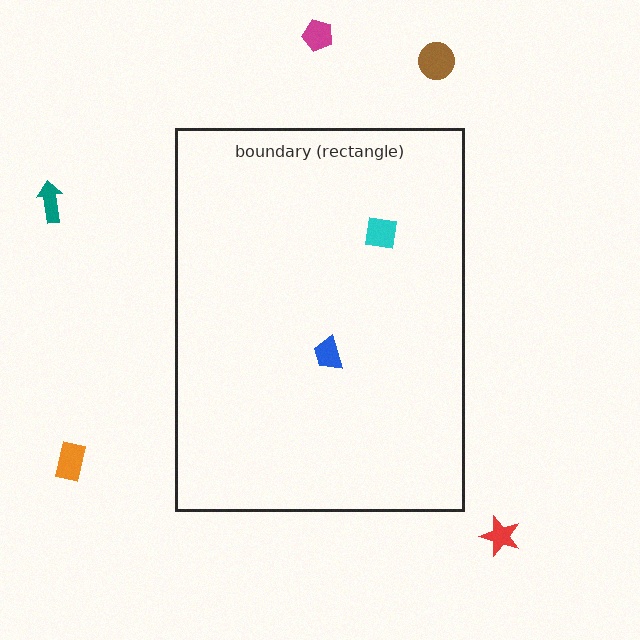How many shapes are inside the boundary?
2 inside, 5 outside.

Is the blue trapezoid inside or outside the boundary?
Inside.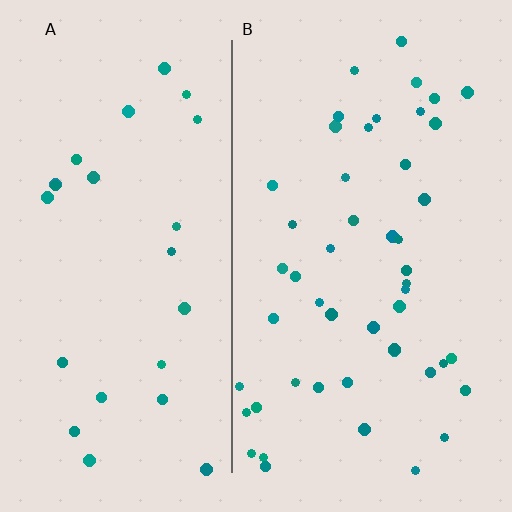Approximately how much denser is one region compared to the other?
Approximately 2.0× — region B over region A.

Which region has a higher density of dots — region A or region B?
B (the right).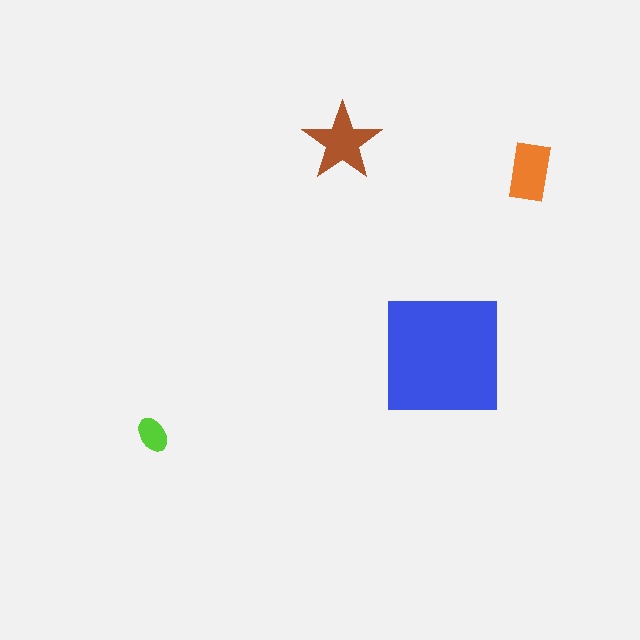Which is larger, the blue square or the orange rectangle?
The blue square.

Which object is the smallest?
The lime ellipse.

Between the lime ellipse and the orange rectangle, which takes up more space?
The orange rectangle.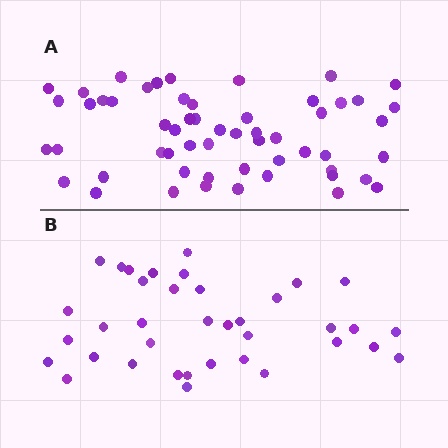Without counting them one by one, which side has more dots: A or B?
Region A (the top region) has more dots.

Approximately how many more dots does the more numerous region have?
Region A has approximately 20 more dots than region B.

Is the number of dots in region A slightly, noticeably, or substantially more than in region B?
Region A has substantially more. The ratio is roughly 1.5 to 1.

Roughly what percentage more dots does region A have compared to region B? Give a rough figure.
About 50% more.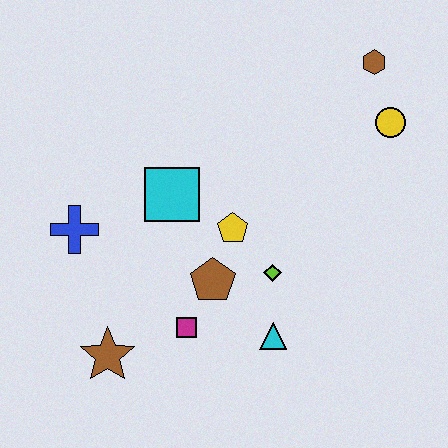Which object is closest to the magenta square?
The brown pentagon is closest to the magenta square.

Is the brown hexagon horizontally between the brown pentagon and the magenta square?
No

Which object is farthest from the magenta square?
The brown hexagon is farthest from the magenta square.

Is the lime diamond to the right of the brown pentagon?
Yes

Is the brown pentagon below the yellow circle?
Yes